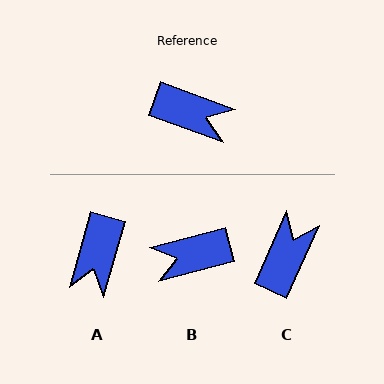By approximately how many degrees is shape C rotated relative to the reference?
Approximately 86 degrees counter-clockwise.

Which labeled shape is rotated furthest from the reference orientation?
B, about 145 degrees away.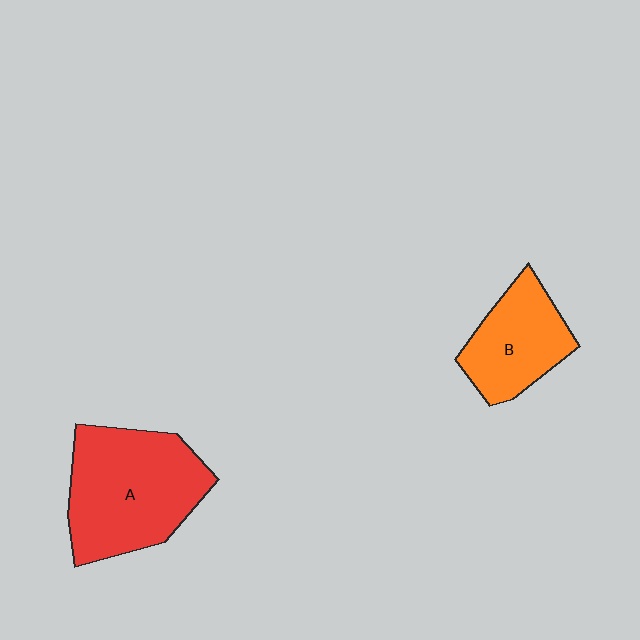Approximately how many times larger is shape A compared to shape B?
Approximately 1.6 times.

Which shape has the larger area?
Shape A (red).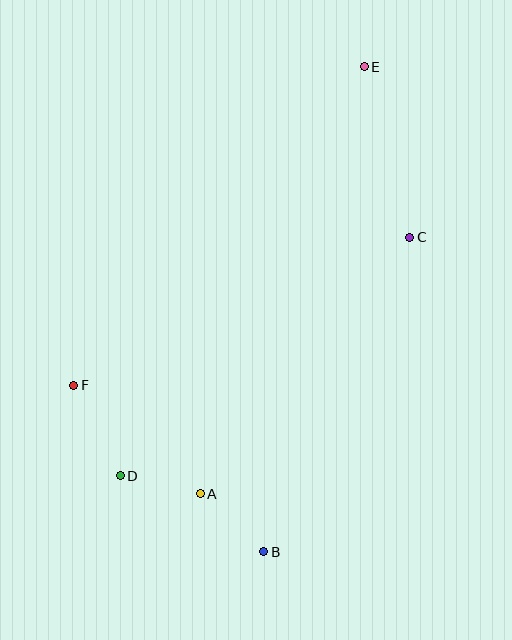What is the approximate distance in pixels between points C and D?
The distance between C and D is approximately 375 pixels.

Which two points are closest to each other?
Points A and D are closest to each other.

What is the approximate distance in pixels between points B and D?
The distance between B and D is approximately 162 pixels.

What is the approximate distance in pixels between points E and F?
The distance between E and F is approximately 431 pixels.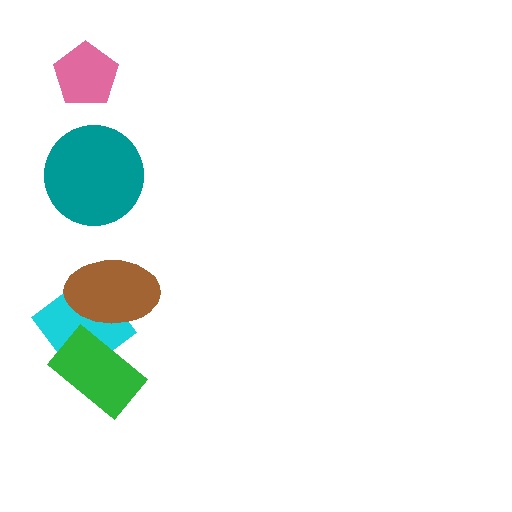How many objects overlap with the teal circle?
0 objects overlap with the teal circle.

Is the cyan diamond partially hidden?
Yes, it is partially covered by another shape.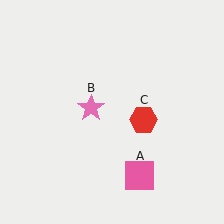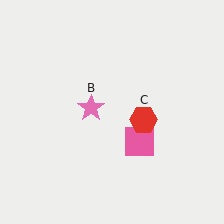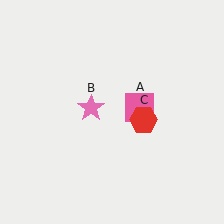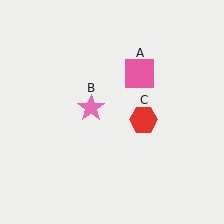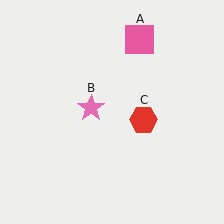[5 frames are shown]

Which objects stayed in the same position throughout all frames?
Pink star (object B) and red hexagon (object C) remained stationary.